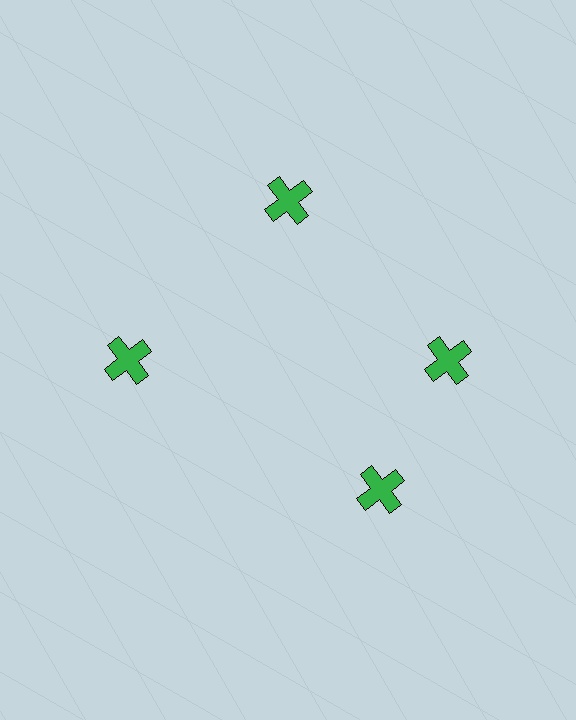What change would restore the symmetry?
The symmetry would be restored by rotating it back into even spacing with its neighbors so that all 4 crosses sit at equal angles and equal distance from the center.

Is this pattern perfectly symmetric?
No. The 4 green crosses are arranged in a ring, but one element near the 6 o'clock position is rotated out of alignment along the ring, breaking the 4-fold rotational symmetry.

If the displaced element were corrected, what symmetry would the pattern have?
It would have 4-fold rotational symmetry — the pattern would map onto itself every 90 degrees.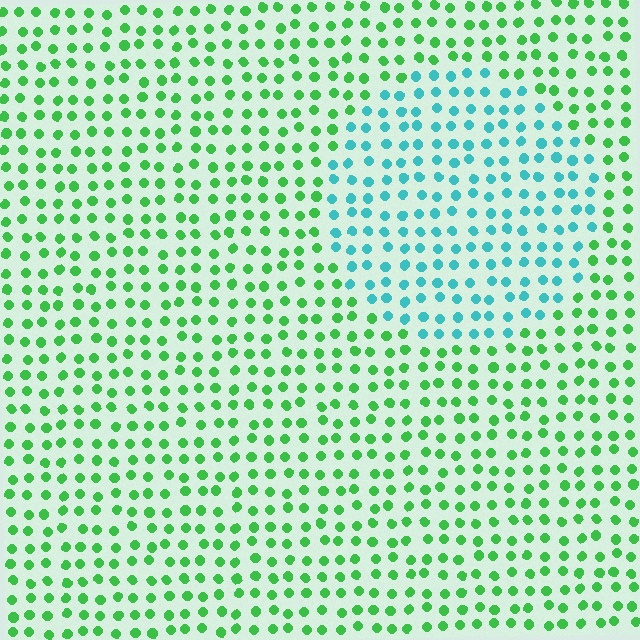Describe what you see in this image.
The image is filled with small green elements in a uniform arrangement. A circle-shaped region is visible where the elements are tinted to a slightly different hue, forming a subtle color boundary.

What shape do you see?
I see a circle.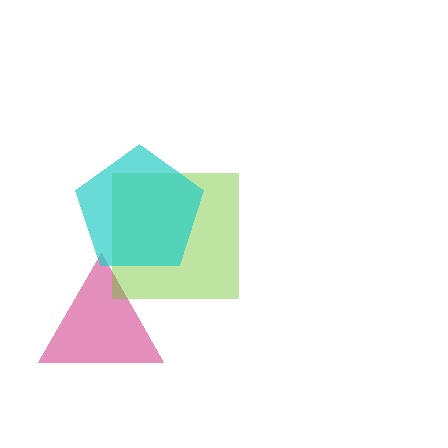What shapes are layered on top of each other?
The layered shapes are: a pink triangle, a lime square, a cyan pentagon.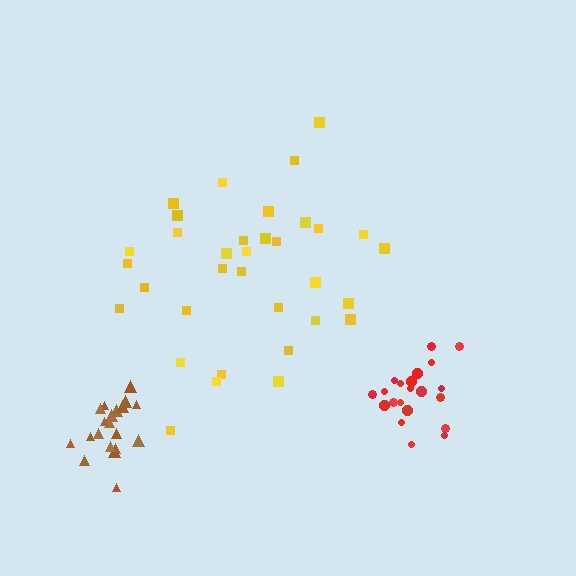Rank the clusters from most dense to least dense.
brown, red, yellow.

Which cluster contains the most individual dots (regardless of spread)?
Yellow (34).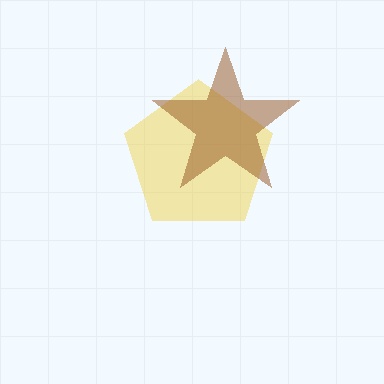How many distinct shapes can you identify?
There are 2 distinct shapes: a yellow pentagon, a brown star.